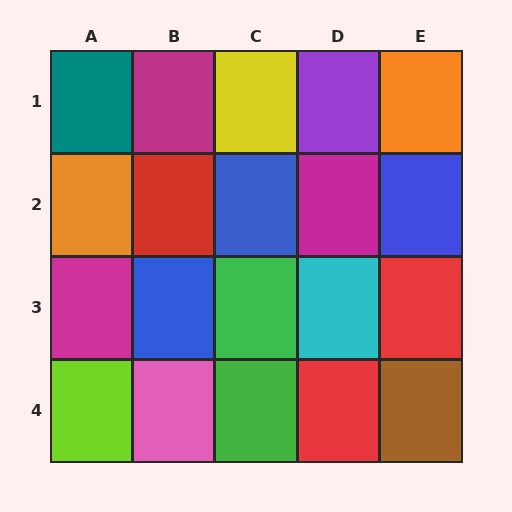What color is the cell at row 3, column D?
Cyan.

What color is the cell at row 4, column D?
Red.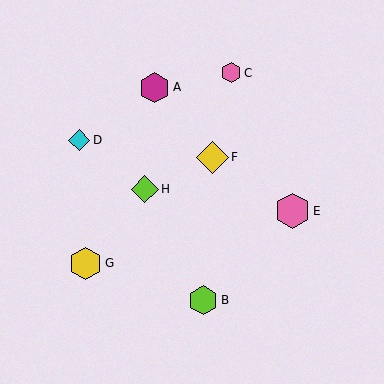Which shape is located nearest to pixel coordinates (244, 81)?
The pink hexagon (labeled C) at (231, 73) is nearest to that location.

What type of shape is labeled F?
Shape F is a yellow diamond.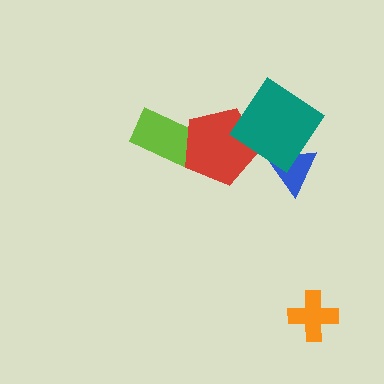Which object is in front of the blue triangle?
The teal diamond is in front of the blue triangle.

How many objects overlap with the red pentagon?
2 objects overlap with the red pentagon.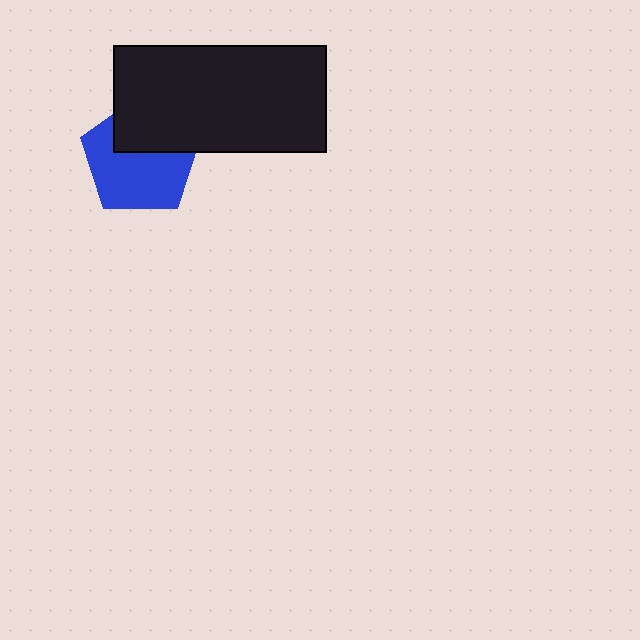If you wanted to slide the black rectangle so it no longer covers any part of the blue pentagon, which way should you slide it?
Slide it up — that is the most direct way to separate the two shapes.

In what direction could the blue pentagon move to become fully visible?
The blue pentagon could move down. That would shift it out from behind the black rectangle entirely.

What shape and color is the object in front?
The object in front is a black rectangle.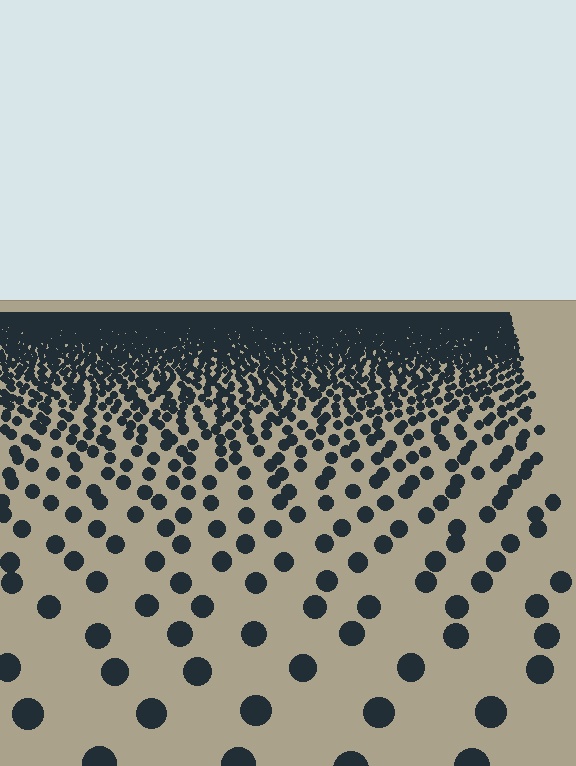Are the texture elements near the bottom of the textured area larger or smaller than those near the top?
Larger. Near the bottom, elements are closer to the viewer and appear at a bigger on-screen size.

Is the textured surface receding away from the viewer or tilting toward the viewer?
The surface is receding away from the viewer. Texture elements get smaller and denser toward the top.